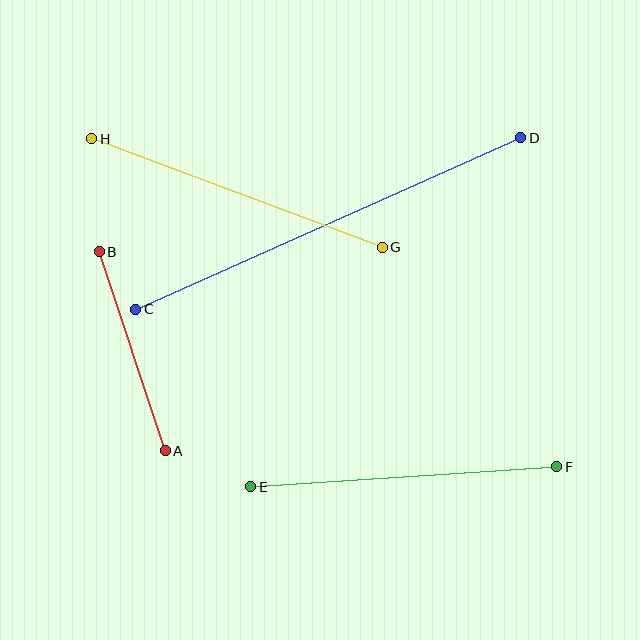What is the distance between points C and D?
The distance is approximately 421 pixels.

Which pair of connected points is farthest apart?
Points C and D are farthest apart.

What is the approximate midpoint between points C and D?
The midpoint is at approximately (328, 224) pixels.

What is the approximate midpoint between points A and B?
The midpoint is at approximately (132, 351) pixels.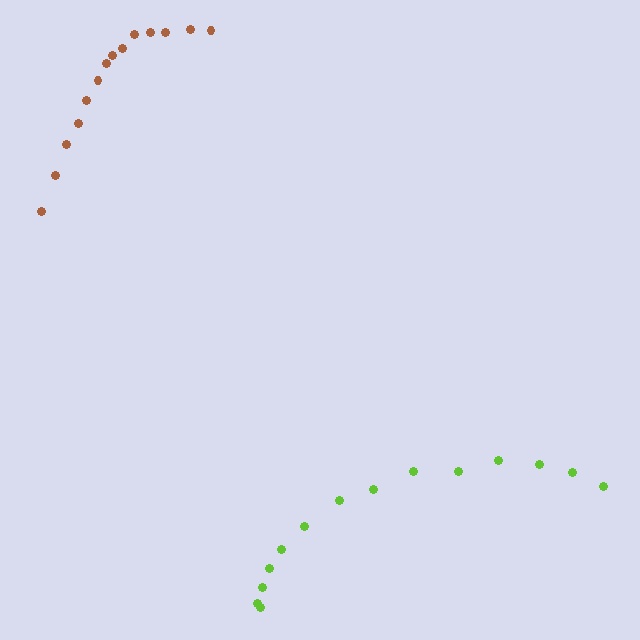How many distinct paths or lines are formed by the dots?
There are 2 distinct paths.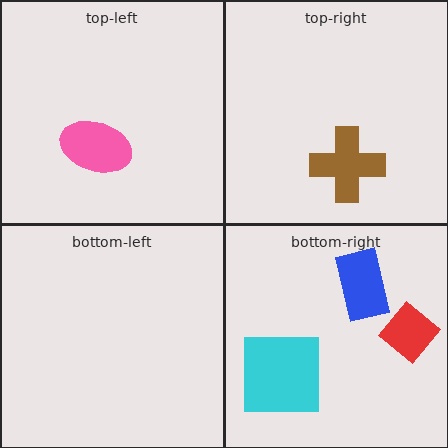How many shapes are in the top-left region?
1.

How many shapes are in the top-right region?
1.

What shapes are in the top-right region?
The brown cross.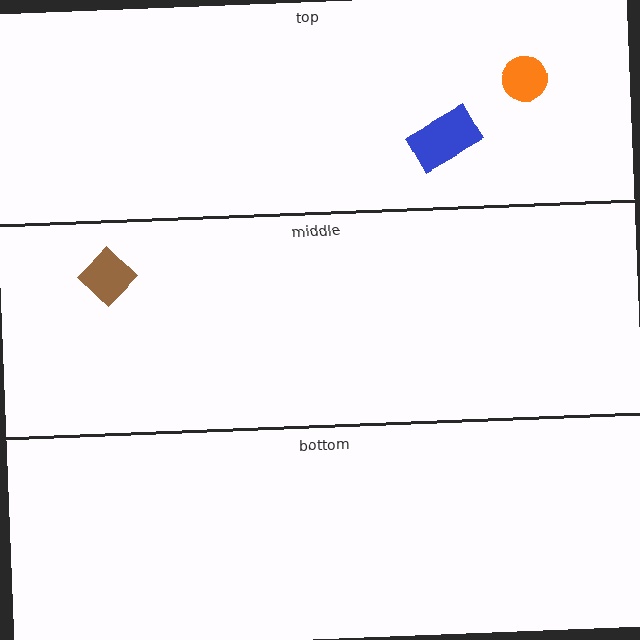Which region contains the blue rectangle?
The top region.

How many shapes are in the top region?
2.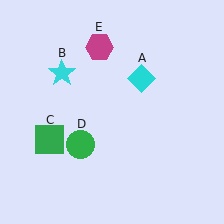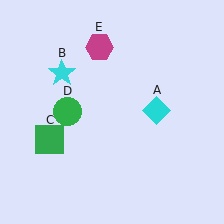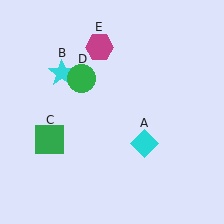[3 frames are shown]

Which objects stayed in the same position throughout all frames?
Cyan star (object B) and green square (object C) and magenta hexagon (object E) remained stationary.